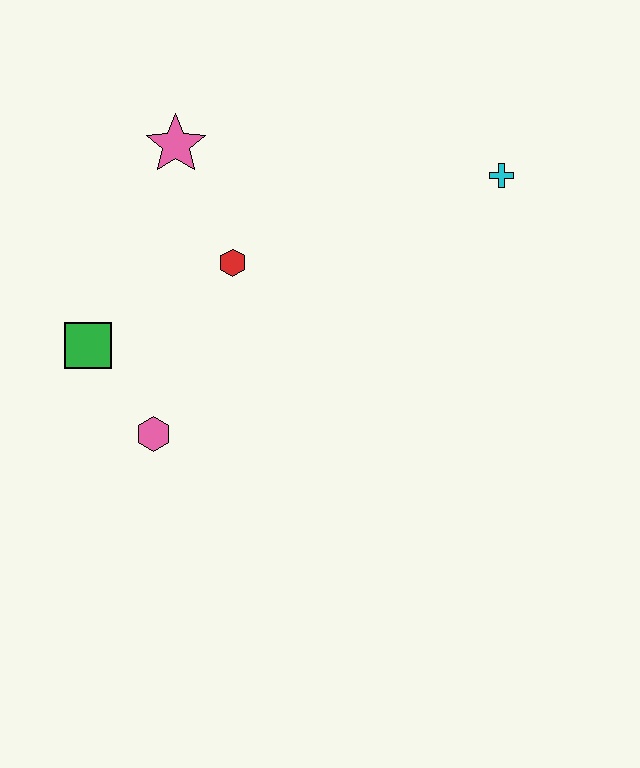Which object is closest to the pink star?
The red hexagon is closest to the pink star.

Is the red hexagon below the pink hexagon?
No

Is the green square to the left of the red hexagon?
Yes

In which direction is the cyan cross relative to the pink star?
The cyan cross is to the right of the pink star.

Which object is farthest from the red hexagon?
The cyan cross is farthest from the red hexagon.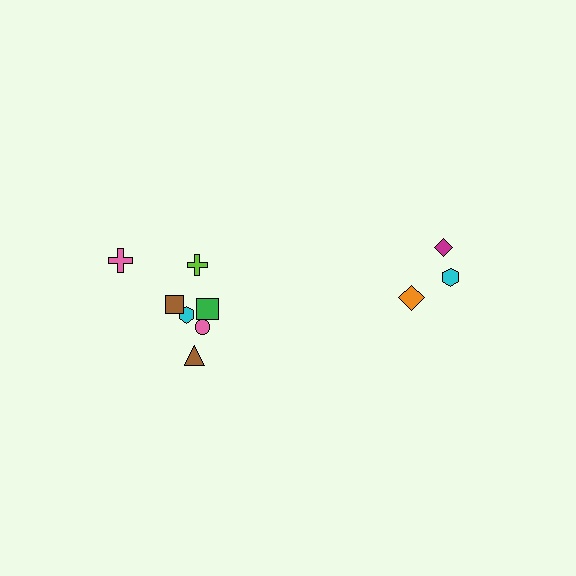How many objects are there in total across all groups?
There are 10 objects.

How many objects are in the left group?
There are 7 objects.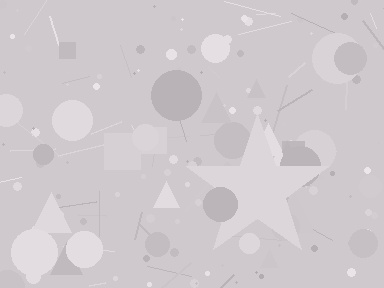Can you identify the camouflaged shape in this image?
The camouflaged shape is a star.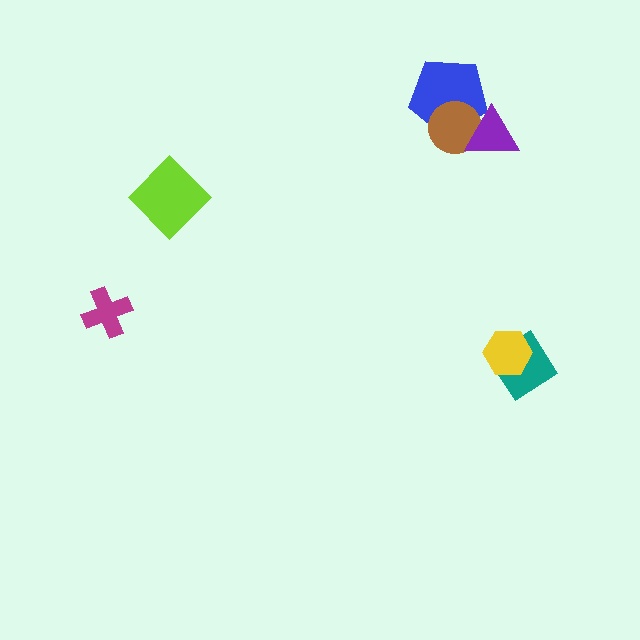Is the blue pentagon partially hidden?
Yes, it is partially covered by another shape.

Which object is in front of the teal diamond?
The yellow hexagon is in front of the teal diamond.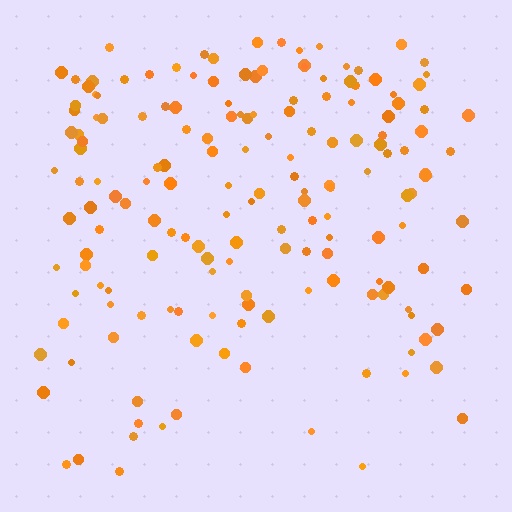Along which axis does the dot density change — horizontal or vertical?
Vertical.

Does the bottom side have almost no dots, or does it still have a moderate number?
Still a moderate number, just noticeably fewer than the top.